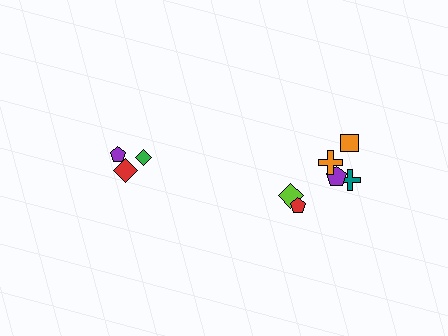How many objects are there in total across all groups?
There are 9 objects.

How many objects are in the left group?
There are 3 objects.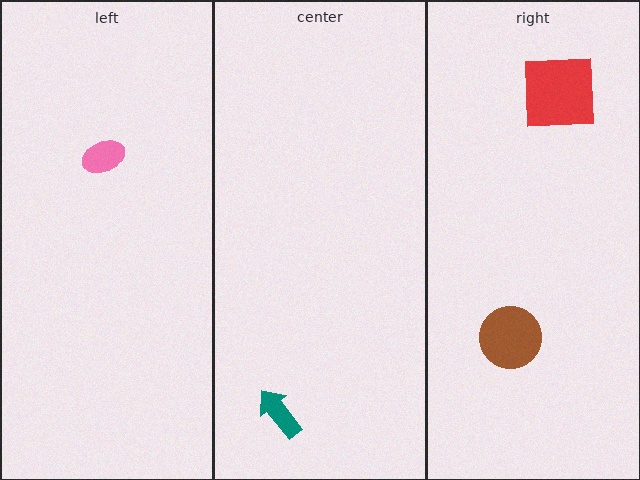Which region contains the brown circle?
The right region.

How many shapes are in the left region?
1.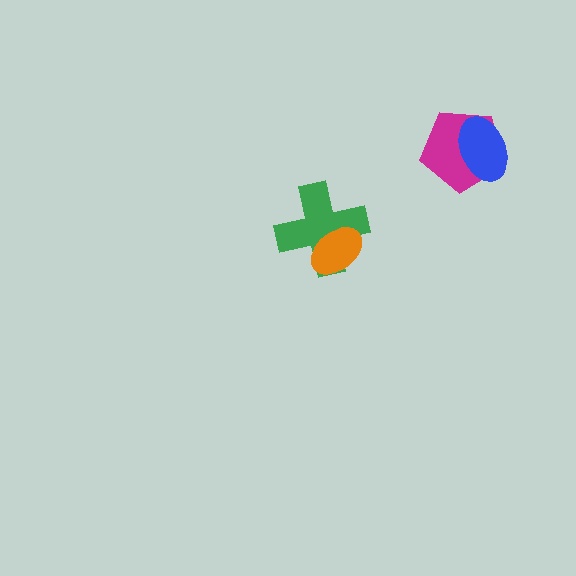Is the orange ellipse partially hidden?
No, no other shape covers it.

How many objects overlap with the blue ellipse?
1 object overlaps with the blue ellipse.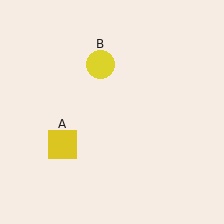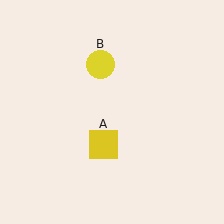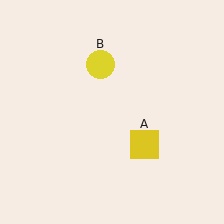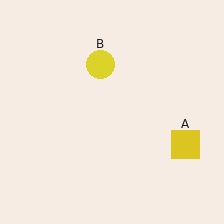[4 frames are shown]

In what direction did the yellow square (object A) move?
The yellow square (object A) moved right.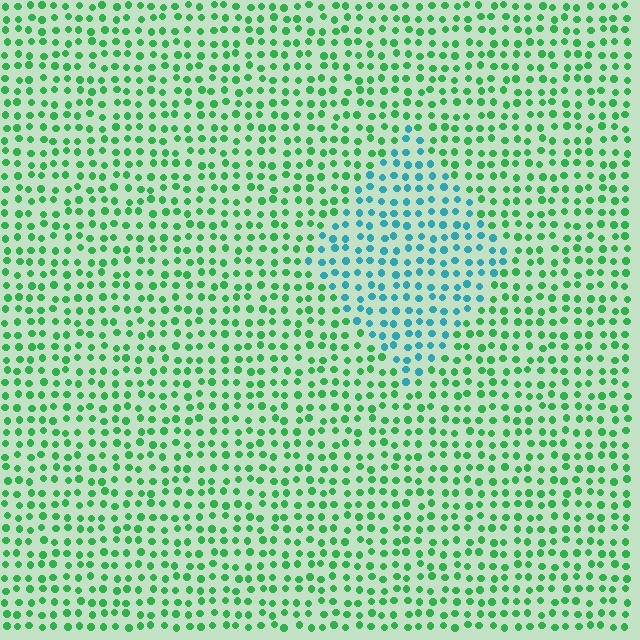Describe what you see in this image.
The image is filled with small green elements in a uniform arrangement. A diamond-shaped region is visible where the elements are tinted to a slightly different hue, forming a subtle color boundary.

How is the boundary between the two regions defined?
The boundary is defined purely by a slight shift in hue (about 53 degrees). Spacing, size, and orientation are identical on both sides.